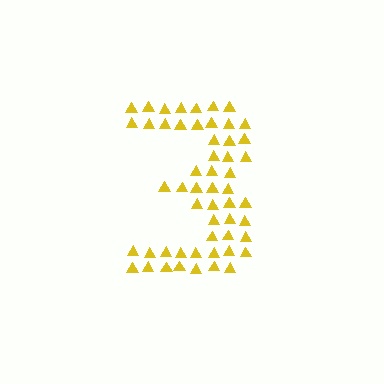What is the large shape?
The large shape is the digit 3.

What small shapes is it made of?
It is made of small triangles.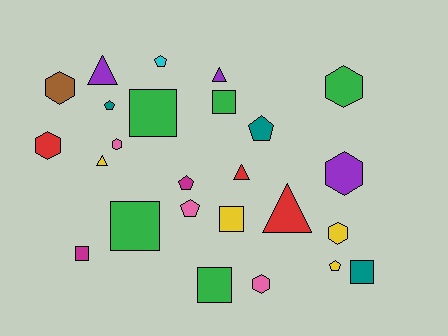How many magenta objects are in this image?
There are 2 magenta objects.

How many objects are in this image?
There are 25 objects.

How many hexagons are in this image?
There are 7 hexagons.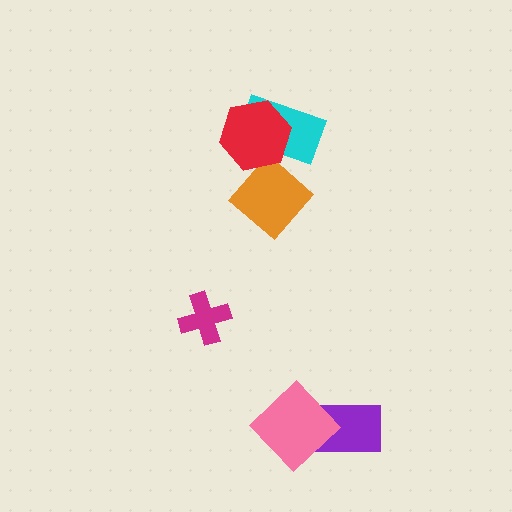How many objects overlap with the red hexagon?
1 object overlaps with the red hexagon.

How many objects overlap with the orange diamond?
0 objects overlap with the orange diamond.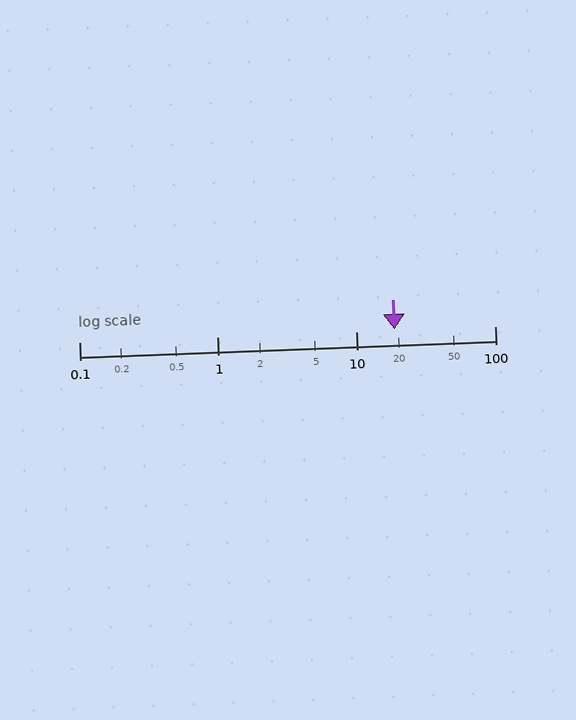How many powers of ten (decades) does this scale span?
The scale spans 3 decades, from 0.1 to 100.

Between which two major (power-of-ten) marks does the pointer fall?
The pointer is between 10 and 100.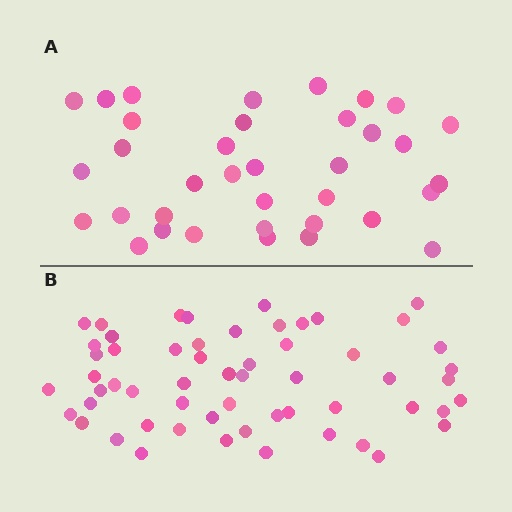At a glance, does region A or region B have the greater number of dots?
Region B (the bottom region) has more dots.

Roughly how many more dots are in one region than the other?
Region B has approximately 20 more dots than region A.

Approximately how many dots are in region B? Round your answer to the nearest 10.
About 60 dots. (The exact count is 57, which rounds to 60.)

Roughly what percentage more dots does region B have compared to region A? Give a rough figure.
About 60% more.